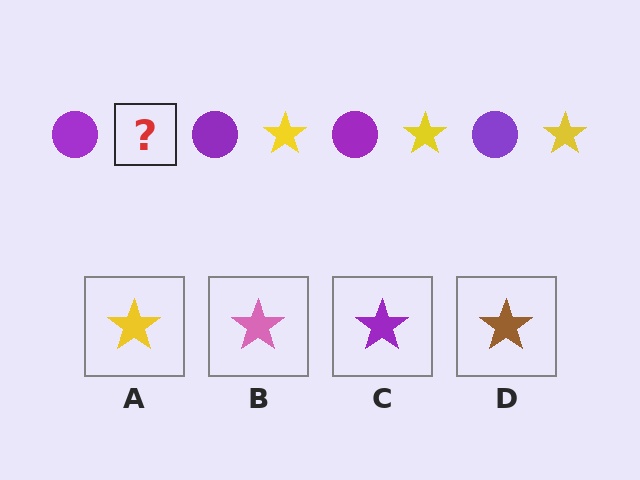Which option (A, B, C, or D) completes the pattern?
A.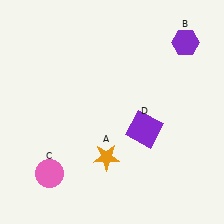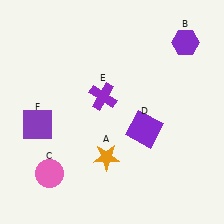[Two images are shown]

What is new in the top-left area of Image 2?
A purple cross (E) was added in the top-left area of Image 2.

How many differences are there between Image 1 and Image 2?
There are 2 differences between the two images.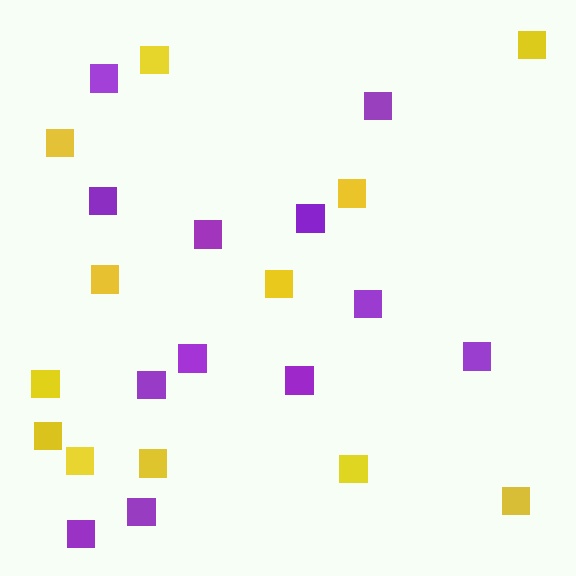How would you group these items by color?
There are 2 groups: one group of purple squares (12) and one group of yellow squares (12).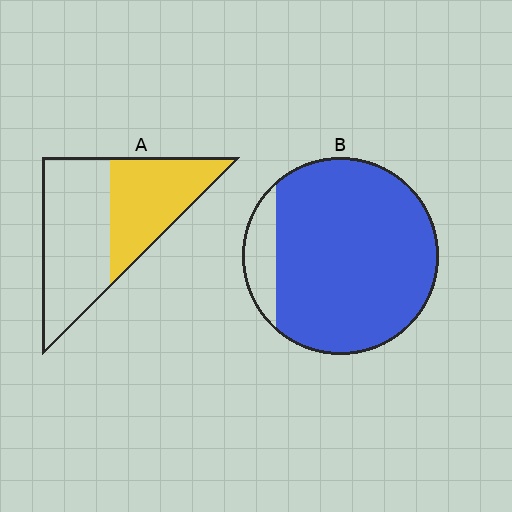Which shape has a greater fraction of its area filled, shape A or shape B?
Shape B.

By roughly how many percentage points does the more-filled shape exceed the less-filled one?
By roughly 45 percentage points (B over A).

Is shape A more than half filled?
No.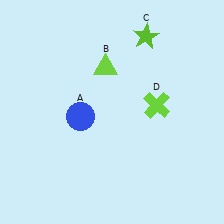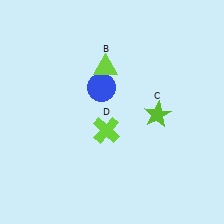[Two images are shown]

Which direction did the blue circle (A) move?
The blue circle (A) moved up.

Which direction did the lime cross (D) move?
The lime cross (D) moved left.